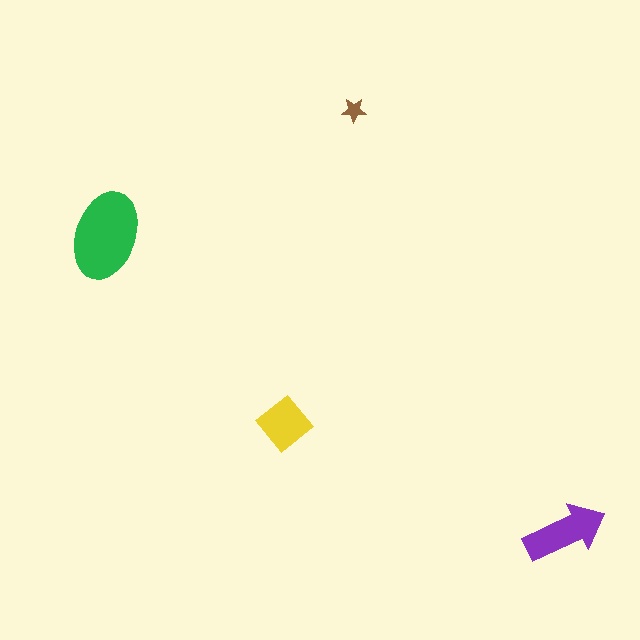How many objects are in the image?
There are 4 objects in the image.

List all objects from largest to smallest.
The green ellipse, the purple arrow, the yellow diamond, the brown star.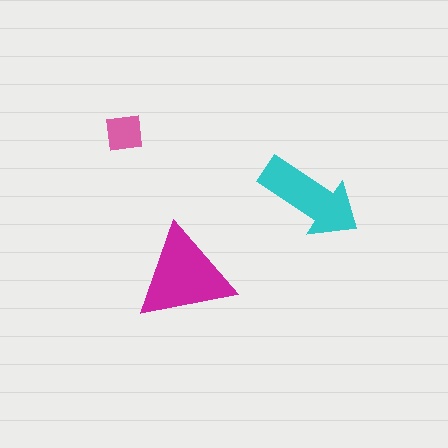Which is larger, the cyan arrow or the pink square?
The cyan arrow.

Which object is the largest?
The magenta triangle.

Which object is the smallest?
The pink square.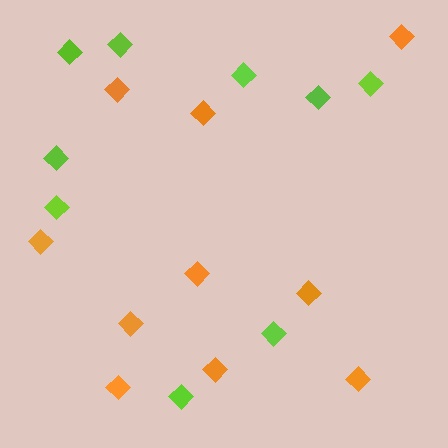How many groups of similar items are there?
There are 2 groups: one group of orange diamonds (10) and one group of lime diamonds (9).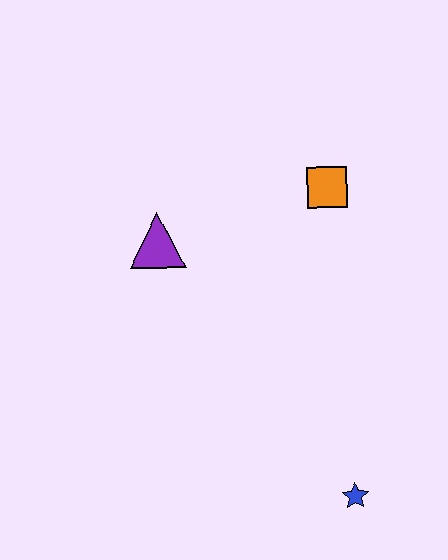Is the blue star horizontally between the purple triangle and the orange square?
No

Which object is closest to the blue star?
The orange square is closest to the blue star.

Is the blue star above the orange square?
No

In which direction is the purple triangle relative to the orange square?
The purple triangle is to the left of the orange square.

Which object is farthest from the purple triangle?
The blue star is farthest from the purple triangle.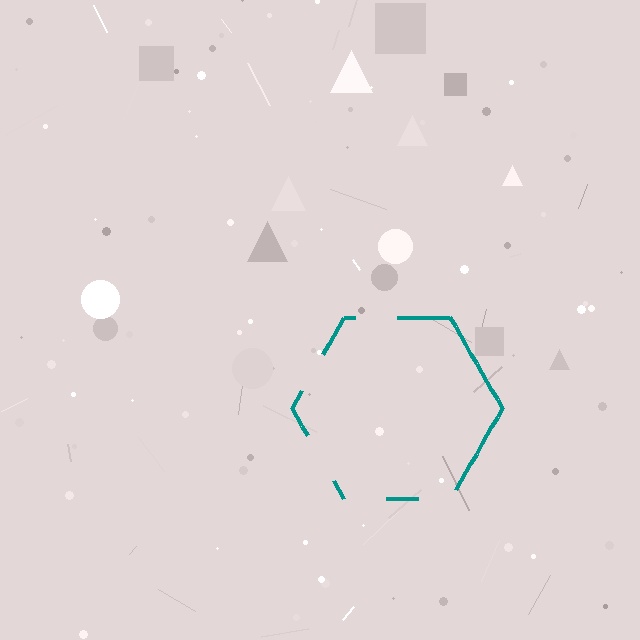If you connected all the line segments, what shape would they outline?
They would outline a hexagon.